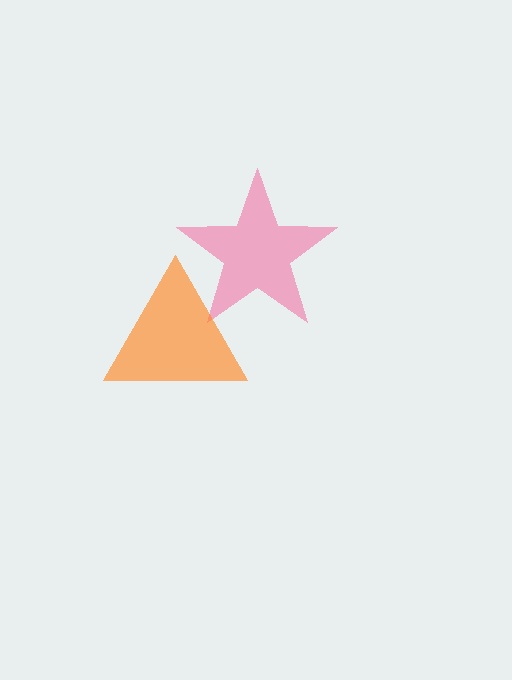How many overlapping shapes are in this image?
There are 2 overlapping shapes in the image.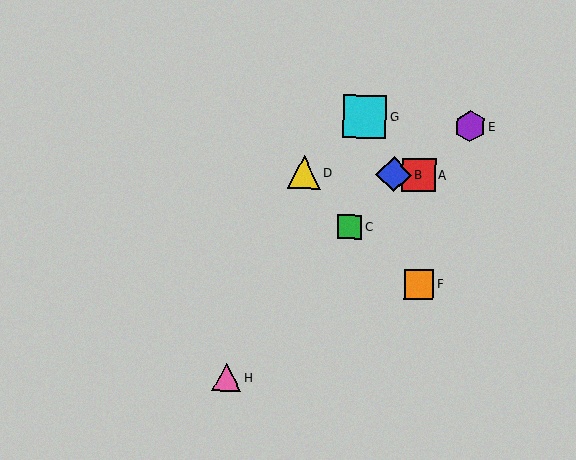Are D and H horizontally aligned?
No, D is at y≈172 and H is at y≈377.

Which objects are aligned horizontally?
Objects A, B, D are aligned horizontally.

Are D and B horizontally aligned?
Yes, both are at y≈172.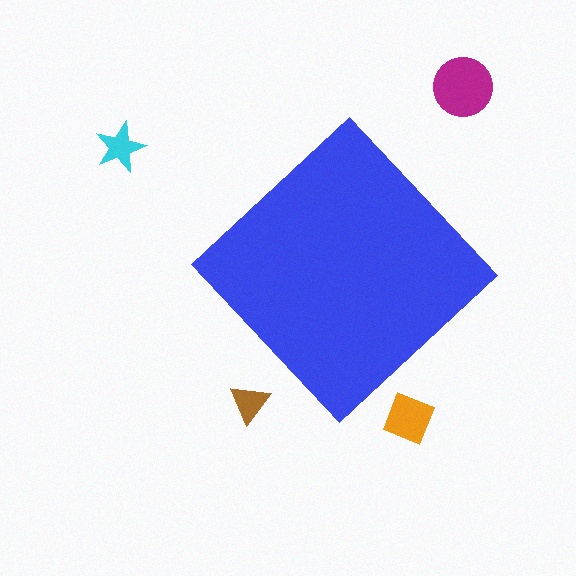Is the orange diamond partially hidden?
No, the orange diamond is fully visible.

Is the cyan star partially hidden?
No, the cyan star is fully visible.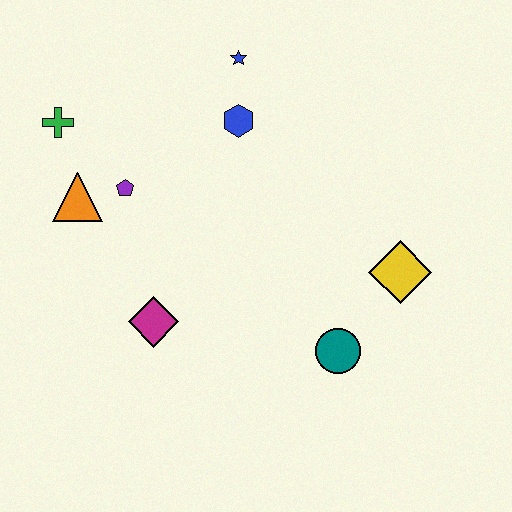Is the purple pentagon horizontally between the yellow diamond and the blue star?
No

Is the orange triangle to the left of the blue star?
Yes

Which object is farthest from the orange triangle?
The yellow diamond is farthest from the orange triangle.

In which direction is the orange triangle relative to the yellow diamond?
The orange triangle is to the left of the yellow diamond.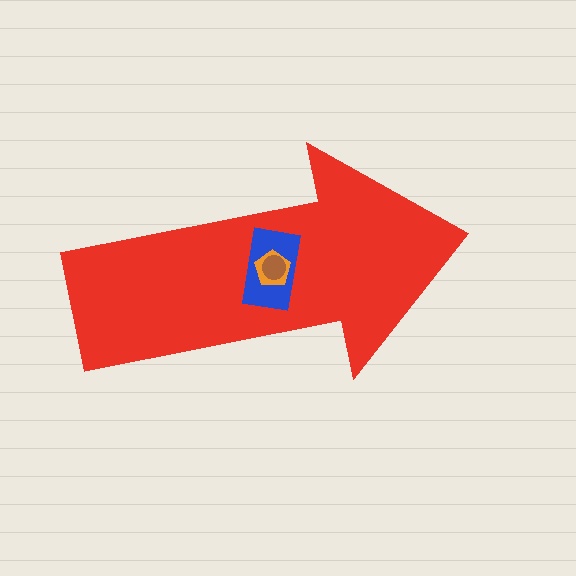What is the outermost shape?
The red arrow.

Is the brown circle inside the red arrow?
Yes.